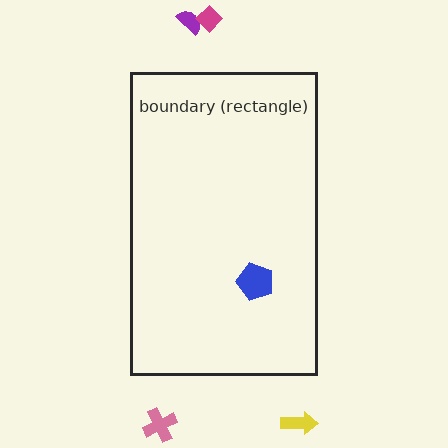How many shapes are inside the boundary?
1 inside, 4 outside.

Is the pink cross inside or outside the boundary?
Outside.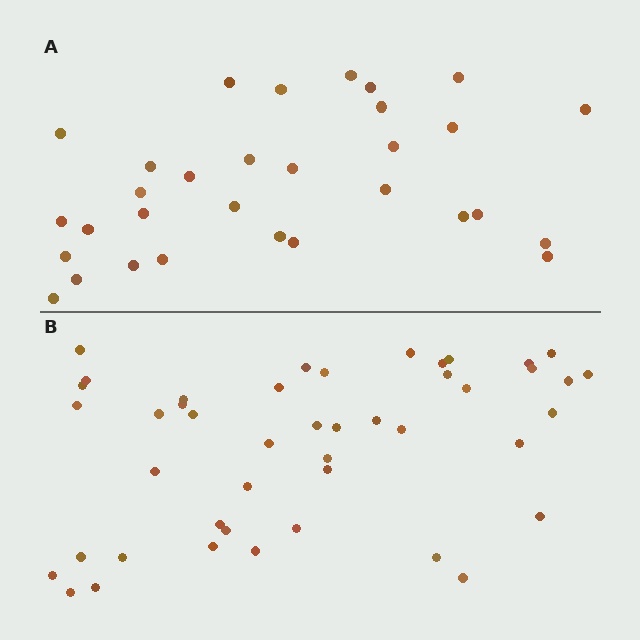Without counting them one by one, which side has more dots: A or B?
Region B (the bottom region) has more dots.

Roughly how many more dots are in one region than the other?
Region B has approximately 15 more dots than region A.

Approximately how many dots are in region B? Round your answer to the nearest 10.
About 40 dots. (The exact count is 45, which rounds to 40.)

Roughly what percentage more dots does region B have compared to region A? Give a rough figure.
About 45% more.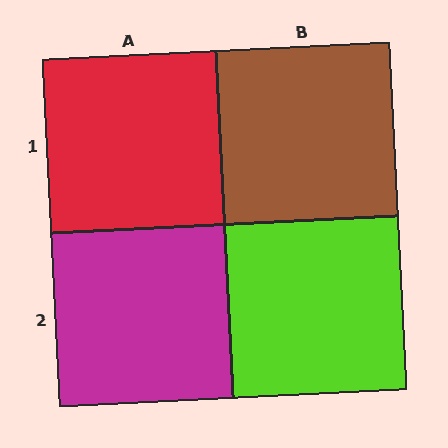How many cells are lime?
1 cell is lime.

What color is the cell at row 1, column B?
Brown.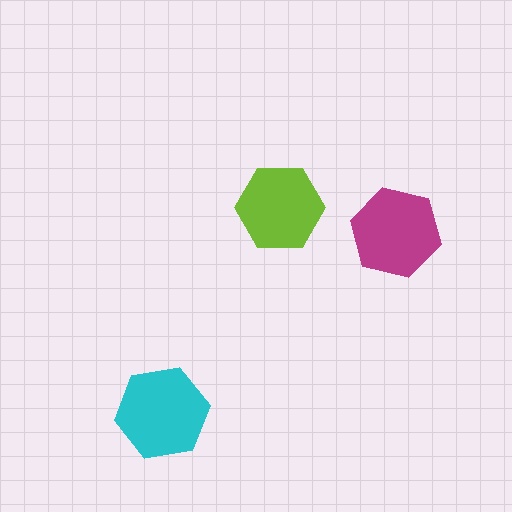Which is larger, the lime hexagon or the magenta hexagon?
The magenta one.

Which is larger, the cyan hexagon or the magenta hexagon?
The cyan one.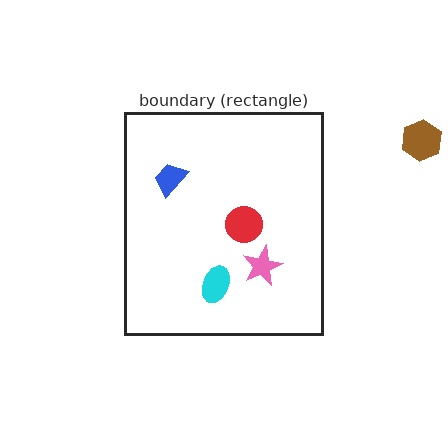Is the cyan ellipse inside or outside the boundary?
Inside.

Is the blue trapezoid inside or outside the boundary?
Inside.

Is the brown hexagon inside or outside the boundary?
Outside.